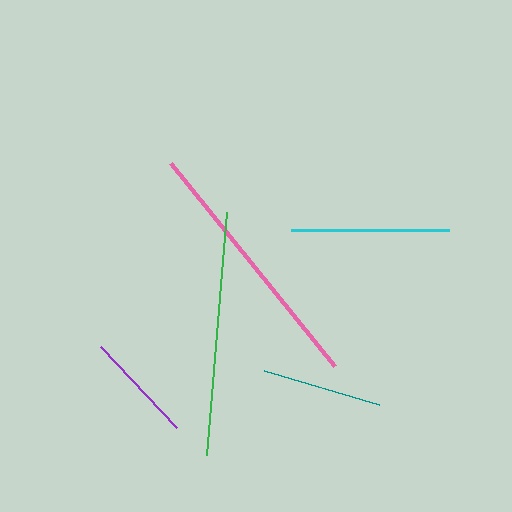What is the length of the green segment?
The green segment is approximately 244 pixels long.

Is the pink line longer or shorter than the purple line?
The pink line is longer than the purple line.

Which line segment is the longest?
The pink line is the longest at approximately 261 pixels.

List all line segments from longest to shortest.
From longest to shortest: pink, green, cyan, teal, purple.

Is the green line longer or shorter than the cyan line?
The green line is longer than the cyan line.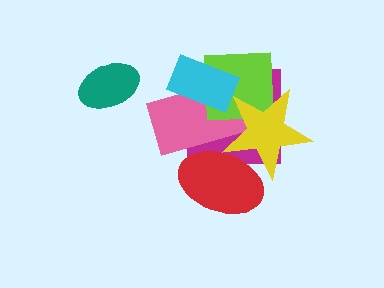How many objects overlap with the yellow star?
4 objects overlap with the yellow star.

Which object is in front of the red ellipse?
The yellow star is in front of the red ellipse.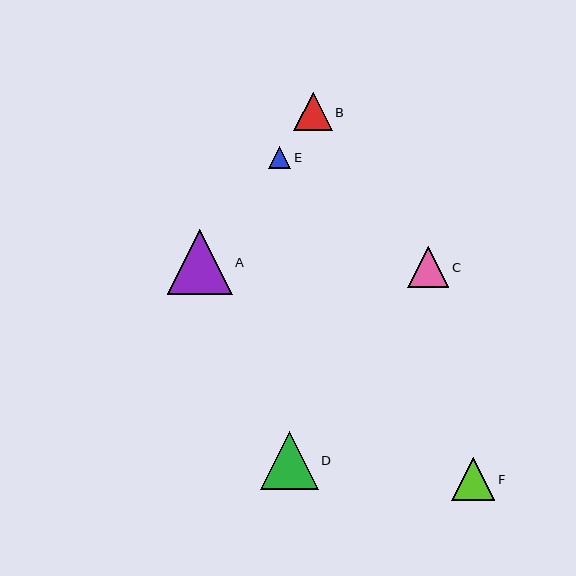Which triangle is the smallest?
Triangle E is the smallest with a size of approximately 23 pixels.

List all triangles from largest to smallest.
From largest to smallest: A, D, F, C, B, E.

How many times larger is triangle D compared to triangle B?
Triangle D is approximately 1.5 times the size of triangle B.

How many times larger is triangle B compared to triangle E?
Triangle B is approximately 1.7 times the size of triangle E.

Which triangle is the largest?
Triangle A is the largest with a size of approximately 65 pixels.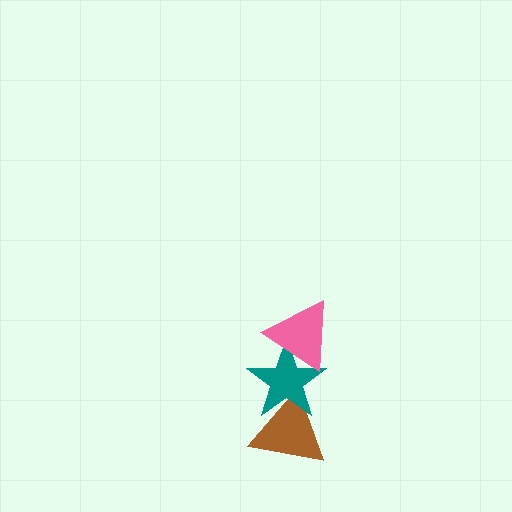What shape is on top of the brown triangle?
The teal star is on top of the brown triangle.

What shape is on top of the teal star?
The pink triangle is on top of the teal star.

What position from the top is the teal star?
The teal star is 2nd from the top.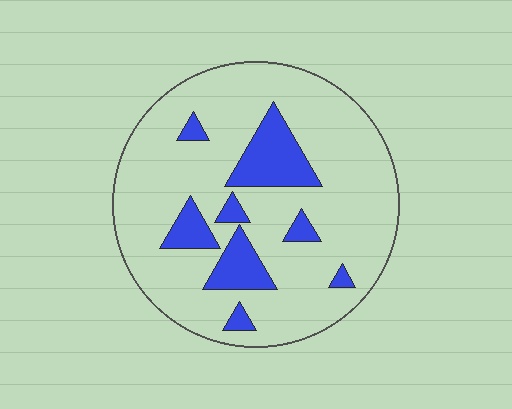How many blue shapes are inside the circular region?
8.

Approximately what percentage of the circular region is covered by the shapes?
Approximately 15%.